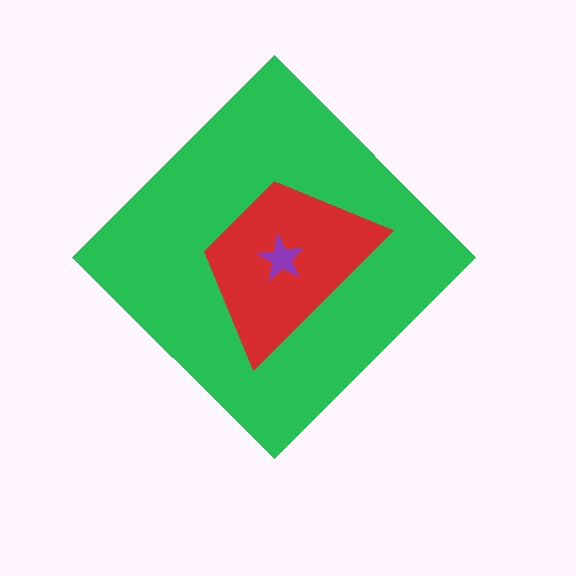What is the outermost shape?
The green diamond.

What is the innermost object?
The purple star.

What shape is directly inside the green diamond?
The red trapezoid.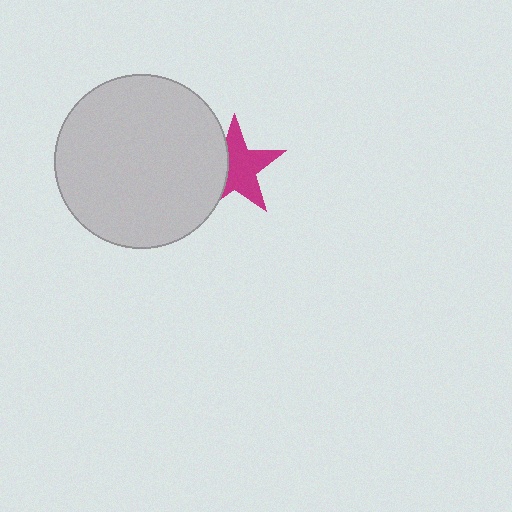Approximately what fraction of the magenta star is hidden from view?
Roughly 35% of the magenta star is hidden behind the light gray circle.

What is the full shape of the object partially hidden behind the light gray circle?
The partially hidden object is a magenta star.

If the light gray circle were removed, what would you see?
You would see the complete magenta star.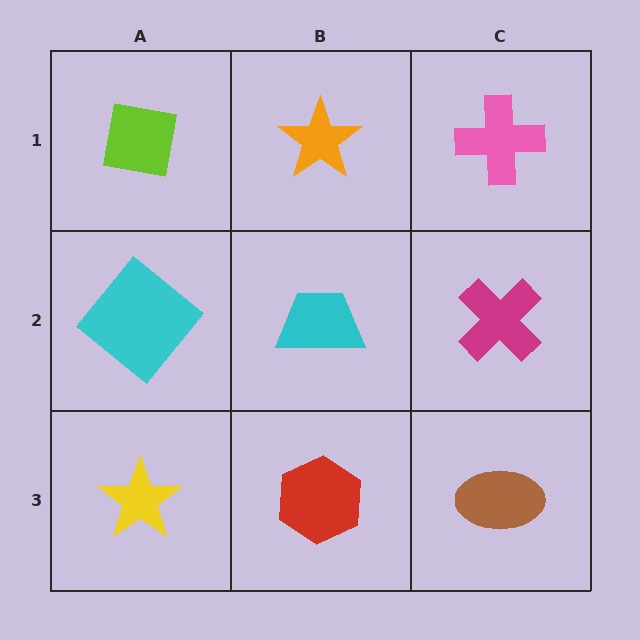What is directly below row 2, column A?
A yellow star.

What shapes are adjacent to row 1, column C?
A magenta cross (row 2, column C), an orange star (row 1, column B).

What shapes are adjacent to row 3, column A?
A cyan diamond (row 2, column A), a red hexagon (row 3, column B).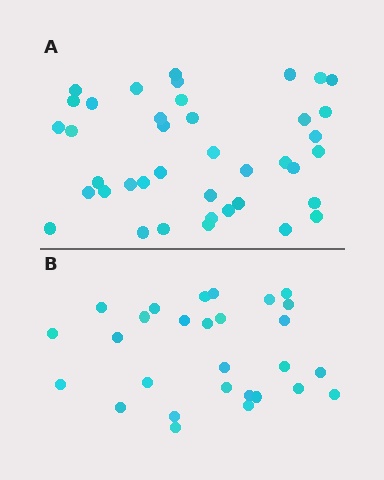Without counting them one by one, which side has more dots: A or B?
Region A (the top region) has more dots.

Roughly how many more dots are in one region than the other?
Region A has roughly 12 or so more dots than region B.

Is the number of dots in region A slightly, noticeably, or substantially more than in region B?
Region A has noticeably more, but not dramatically so. The ratio is roughly 1.4 to 1.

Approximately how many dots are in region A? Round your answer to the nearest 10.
About 40 dots.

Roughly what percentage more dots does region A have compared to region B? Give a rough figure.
About 45% more.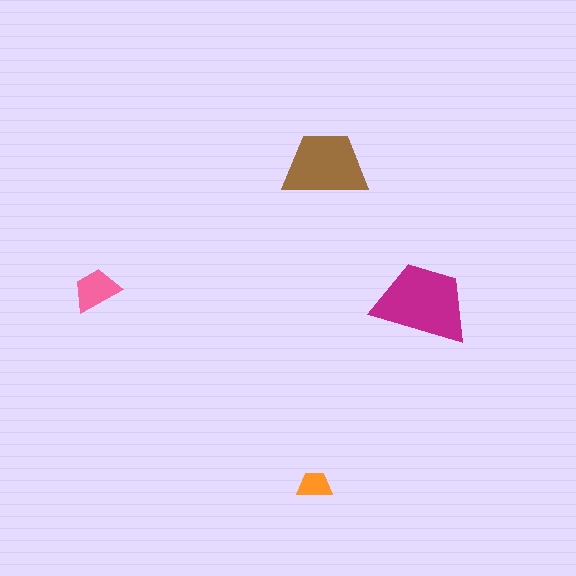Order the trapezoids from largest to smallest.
the magenta one, the brown one, the pink one, the orange one.